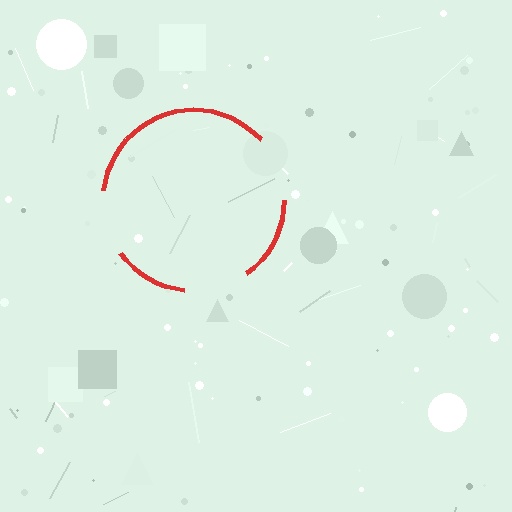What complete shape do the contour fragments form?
The contour fragments form a circle.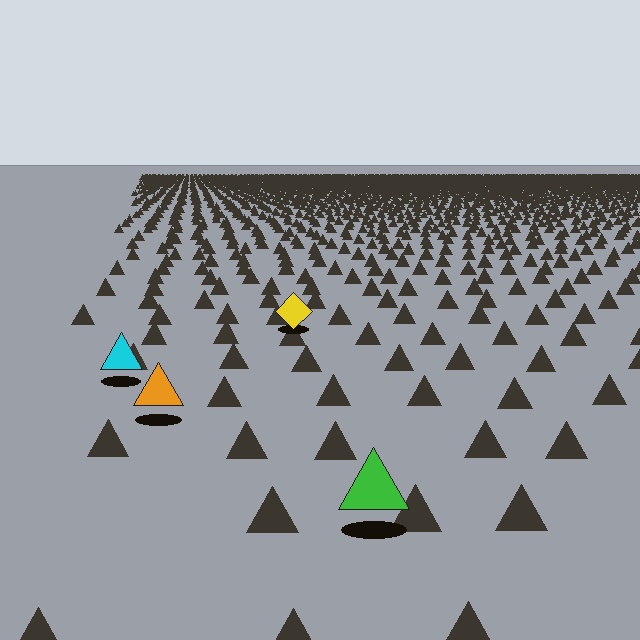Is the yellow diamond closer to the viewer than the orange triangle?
No. The orange triangle is closer — you can tell from the texture gradient: the ground texture is coarser near it.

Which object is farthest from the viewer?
The yellow diamond is farthest from the viewer. It appears smaller and the ground texture around it is denser.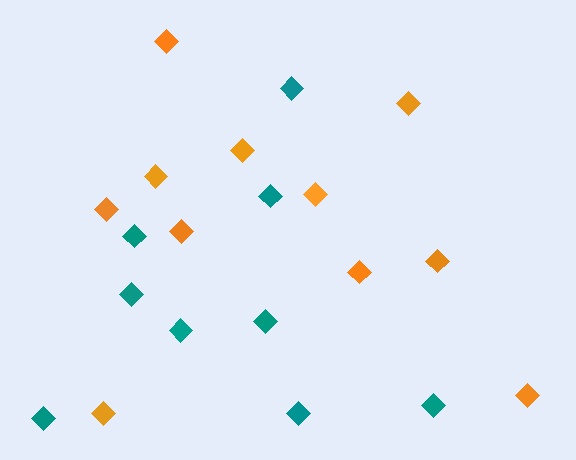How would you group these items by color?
There are 2 groups: one group of orange diamonds (11) and one group of teal diamonds (9).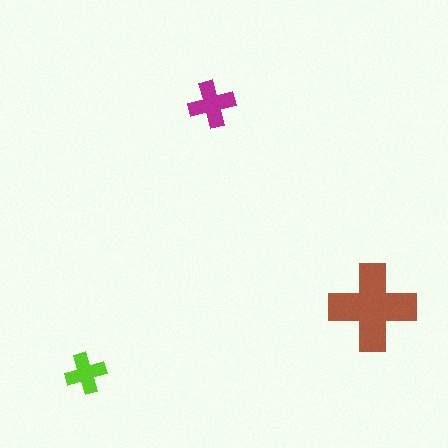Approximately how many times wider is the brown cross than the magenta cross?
About 2 times wider.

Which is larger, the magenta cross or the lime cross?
The magenta one.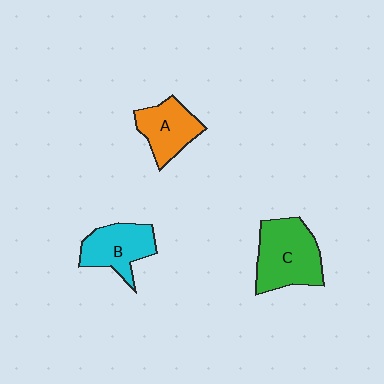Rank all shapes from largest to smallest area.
From largest to smallest: C (green), B (cyan), A (orange).